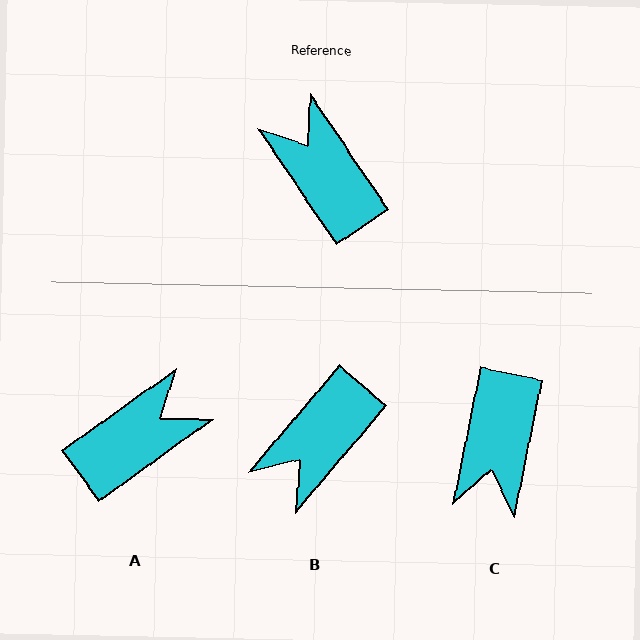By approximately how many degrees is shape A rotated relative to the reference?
Approximately 88 degrees clockwise.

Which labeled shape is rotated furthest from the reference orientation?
C, about 134 degrees away.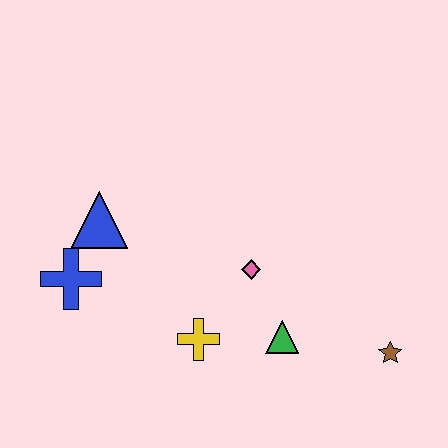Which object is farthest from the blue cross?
The brown star is farthest from the blue cross.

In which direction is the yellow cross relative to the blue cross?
The yellow cross is to the right of the blue cross.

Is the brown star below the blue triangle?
Yes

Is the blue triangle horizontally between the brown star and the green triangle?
No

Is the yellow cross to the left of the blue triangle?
No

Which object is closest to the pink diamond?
The green triangle is closest to the pink diamond.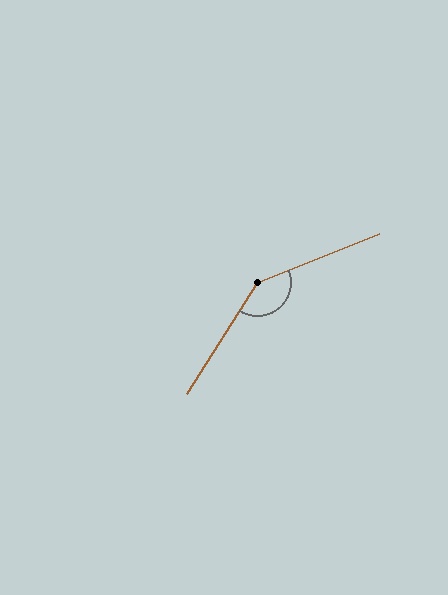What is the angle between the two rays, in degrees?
Approximately 144 degrees.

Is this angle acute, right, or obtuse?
It is obtuse.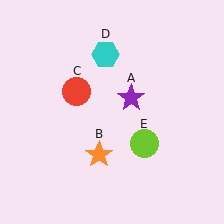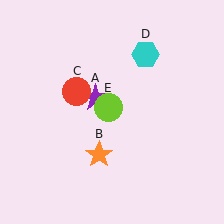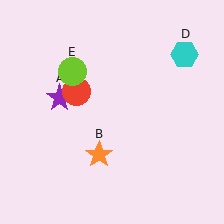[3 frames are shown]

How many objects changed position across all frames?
3 objects changed position: purple star (object A), cyan hexagon (object D), lime circle (object E).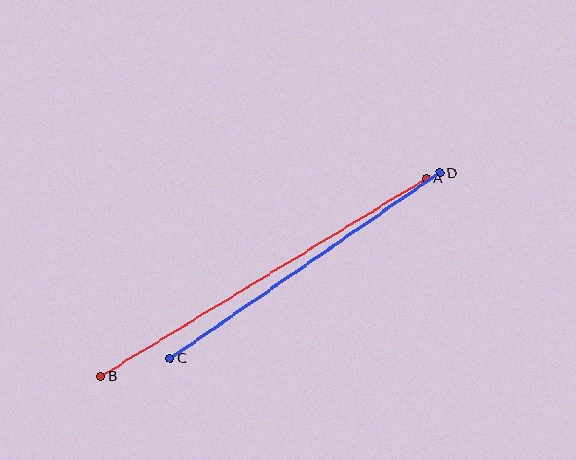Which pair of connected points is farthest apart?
Points A and B are farthest apart.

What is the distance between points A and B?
The distance is approximately 381 pixels.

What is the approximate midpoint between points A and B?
The midpoint is at approximately (263, 277) pixels.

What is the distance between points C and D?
The distance is approximately 328 pixels.